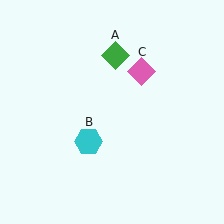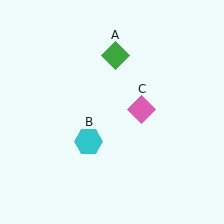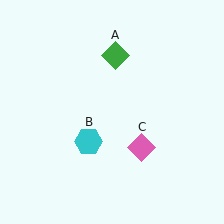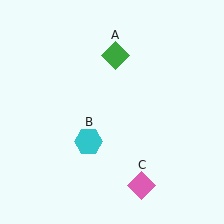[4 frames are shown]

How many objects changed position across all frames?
1 object changed position: pink diamond (object C).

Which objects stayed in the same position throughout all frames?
Green diamond (object A) and cyan hexagon (object B) remained stationary.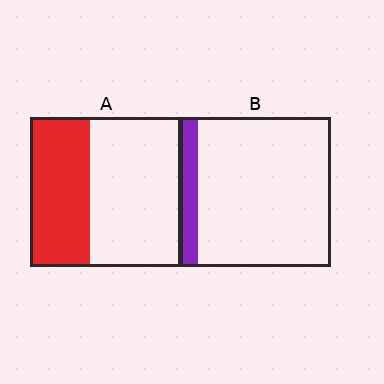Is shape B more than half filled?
No.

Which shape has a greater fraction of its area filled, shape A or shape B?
Shape A.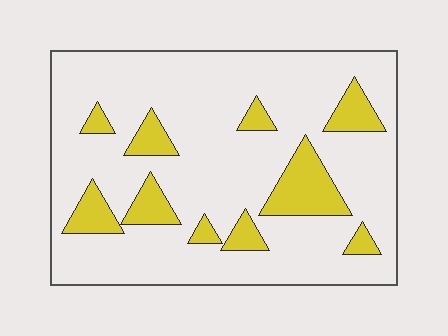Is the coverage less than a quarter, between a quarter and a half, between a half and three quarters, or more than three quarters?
Less than a quarter.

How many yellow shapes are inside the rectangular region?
10.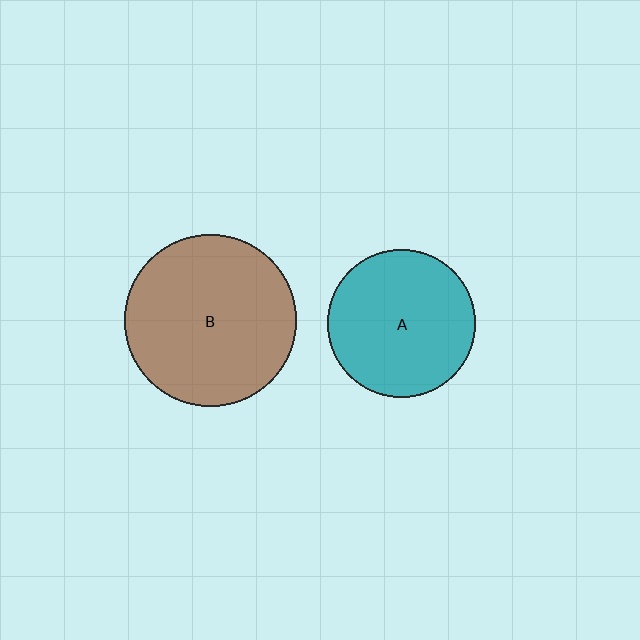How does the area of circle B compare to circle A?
Approximately 1.4 times.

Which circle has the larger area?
Circle B (brown).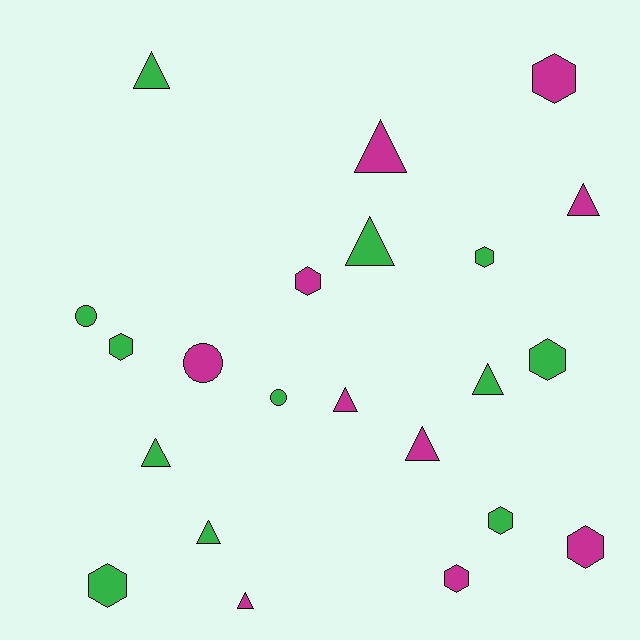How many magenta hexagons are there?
There are 4 magenta hexagons.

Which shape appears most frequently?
Triangle, with 10 objects.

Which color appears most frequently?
Green, with 12 objects.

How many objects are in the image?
There are 22 objects.